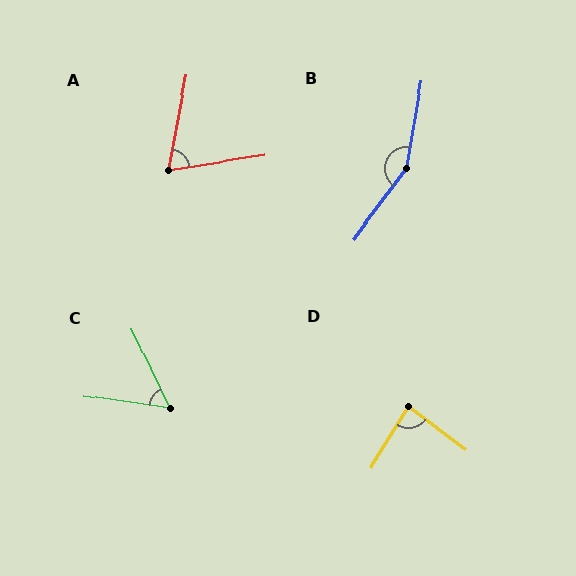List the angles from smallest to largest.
C (56°), A (70°), D (85°), B (153°).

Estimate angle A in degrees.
Approximately 70 degrees.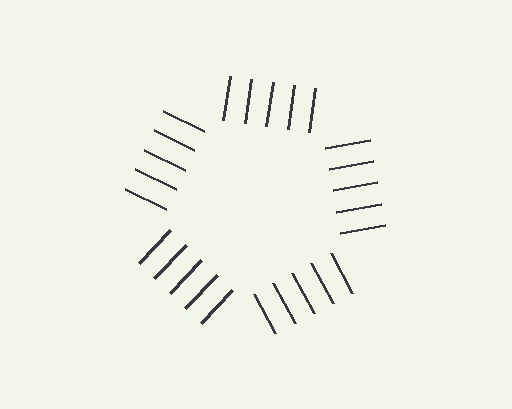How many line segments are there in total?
25 — 5 along each of the 5 edges.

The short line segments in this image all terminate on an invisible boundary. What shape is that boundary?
An illusory pentagon — the line segments terminate on its edges but no continuous stroke is drawn.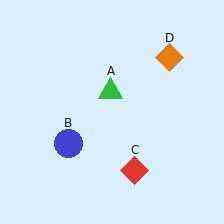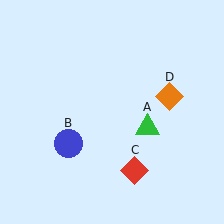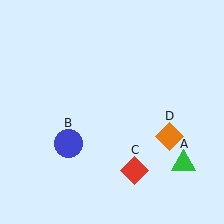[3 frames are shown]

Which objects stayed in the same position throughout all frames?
Blue circle (object B) and red diamond (object C) remained stationary.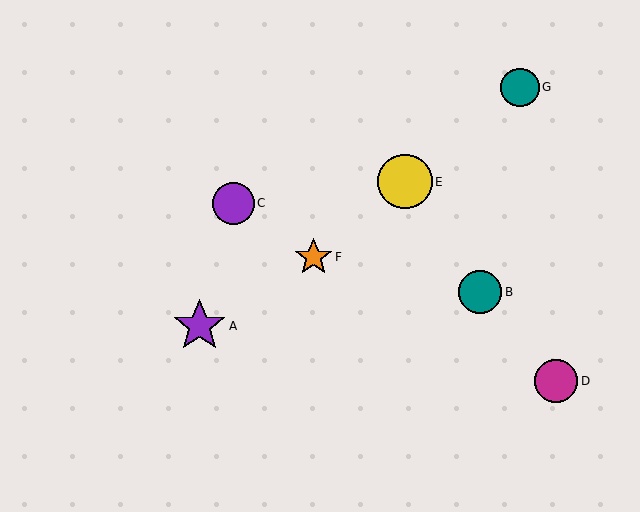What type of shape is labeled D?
Shape D is a magenta circle.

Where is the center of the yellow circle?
The center of the yellow circle is at (405, 182).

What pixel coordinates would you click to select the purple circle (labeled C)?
Click at (233, 203) to select the purple circle C.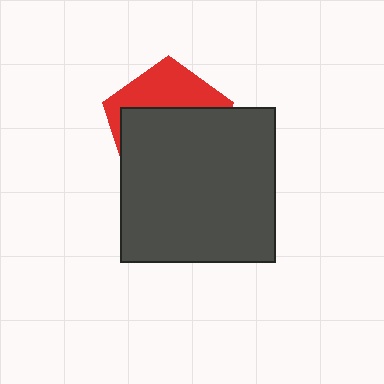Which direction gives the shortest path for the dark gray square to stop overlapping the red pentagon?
Moving down gives the shortest separation.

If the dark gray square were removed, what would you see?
You would see the complete red pentagon.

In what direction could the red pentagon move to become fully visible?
The red pentagon could move up. That would shift it out from behind the dark gray square entirely.